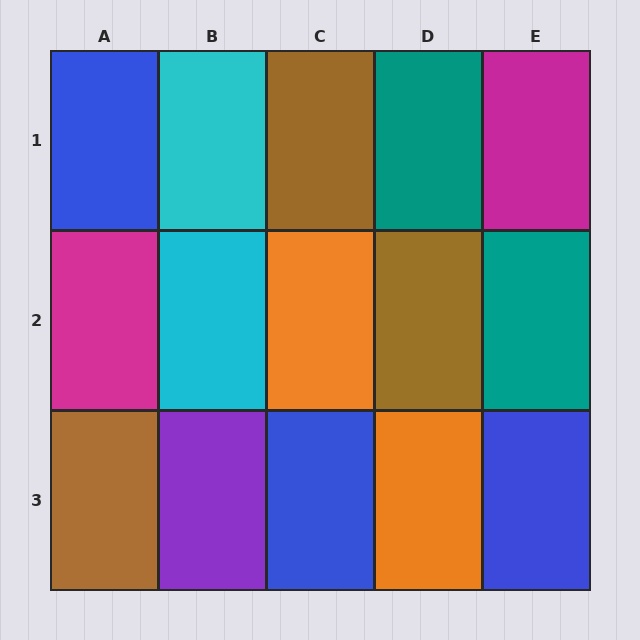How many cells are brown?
3 cells are brown.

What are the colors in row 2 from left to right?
Magenta, cyan, orange, brown, teal.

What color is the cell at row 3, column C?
Blue.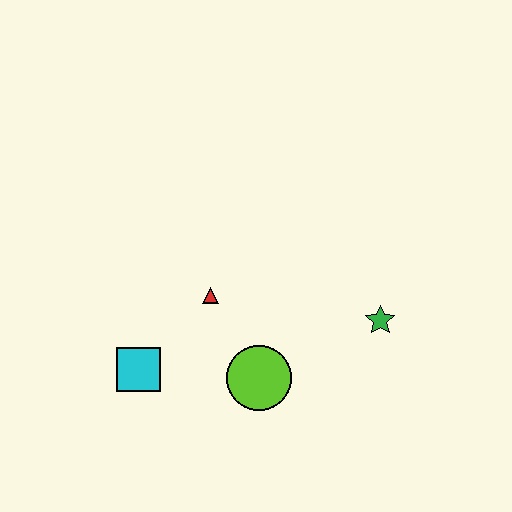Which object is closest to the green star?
The lime circle is closest to the green star.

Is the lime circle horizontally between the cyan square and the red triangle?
No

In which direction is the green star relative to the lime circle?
The green star is to the right of the lime circle.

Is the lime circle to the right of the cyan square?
Yes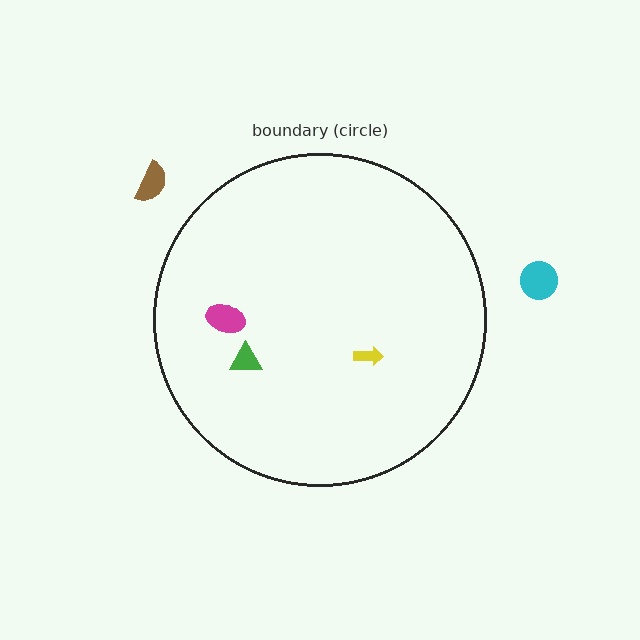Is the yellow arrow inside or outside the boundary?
Inside.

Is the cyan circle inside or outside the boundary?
Outside.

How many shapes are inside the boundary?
3 inside, 2 outside.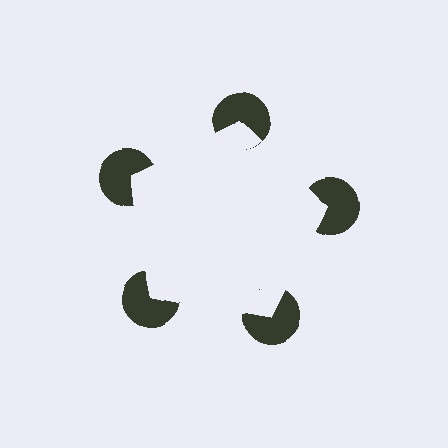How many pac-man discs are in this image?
There are 5 — one at each vertex of the illusory pentagon.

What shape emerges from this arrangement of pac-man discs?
An illusory pentagon — its edges are inferred from the aligned wedge cuts in the pac-man discs, not physically drawn.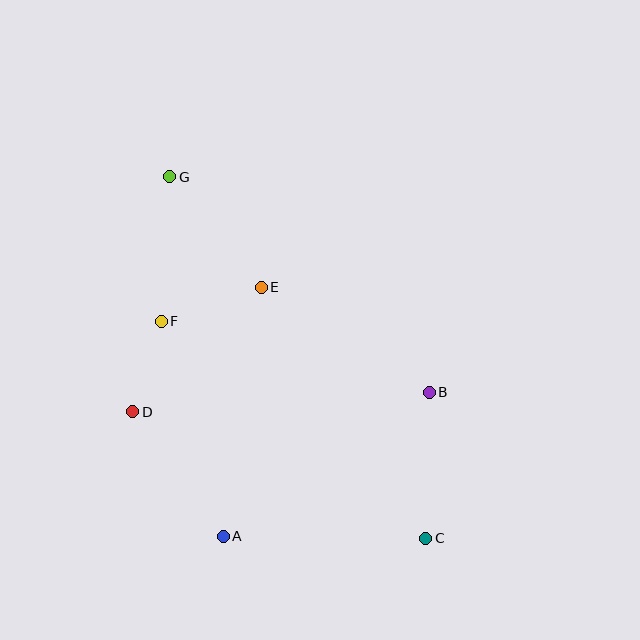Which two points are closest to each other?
Points D and F are closest to each other.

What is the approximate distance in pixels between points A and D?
The distance between A and D is approximately 154 pixels.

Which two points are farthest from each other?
Points C and G are farthest from each other.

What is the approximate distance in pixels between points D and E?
The distance between D and E is approximately 179 pixels.